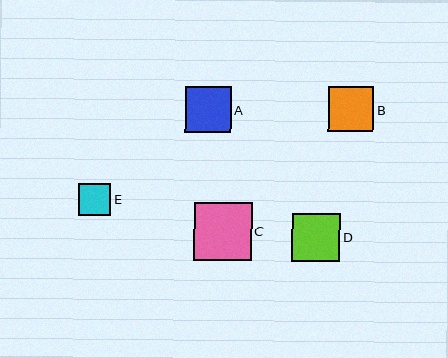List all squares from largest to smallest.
From largest to smallest: C, D, A, B, E.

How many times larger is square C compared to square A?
Square C is approximately 1.2 times the size of square A.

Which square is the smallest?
Square E is the smallest with a size of approximately 32 pixels.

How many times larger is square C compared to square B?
Square C is approximately 1.3 times the size of square B.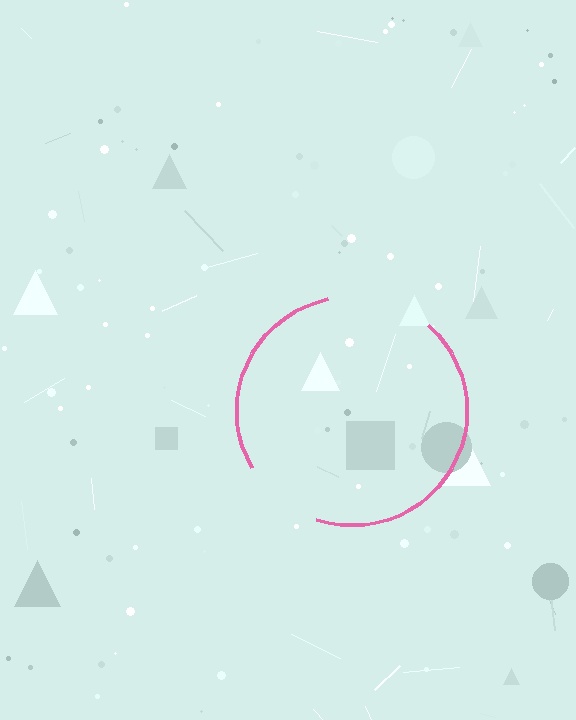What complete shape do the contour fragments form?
The contour fragments form a circle.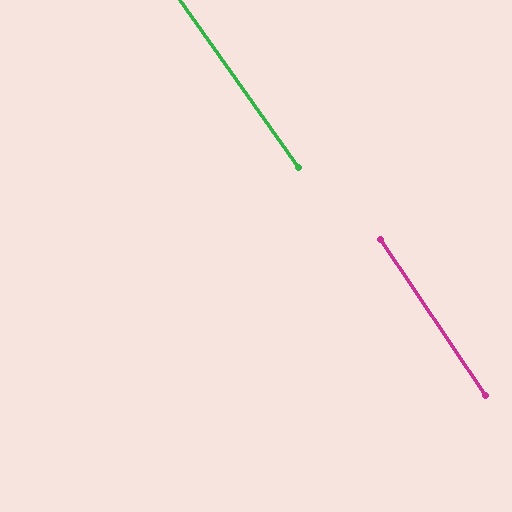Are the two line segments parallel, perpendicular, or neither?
Parallel — their directions differ by only 1.5°.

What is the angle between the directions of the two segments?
Approximately 1 degree.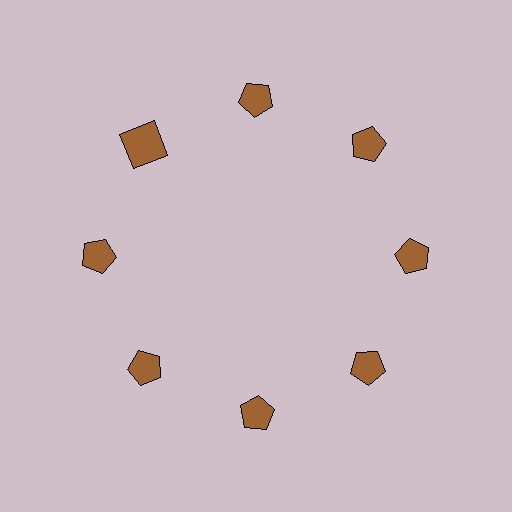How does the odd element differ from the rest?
It has a different shape: square instead of pentagon.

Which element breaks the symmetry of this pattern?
The brown square at roughly the 10 o'clock position breaks the symmetry. All other shapes are brown pentagons.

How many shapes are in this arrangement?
There are 8 shapes arranged in a ring pattern.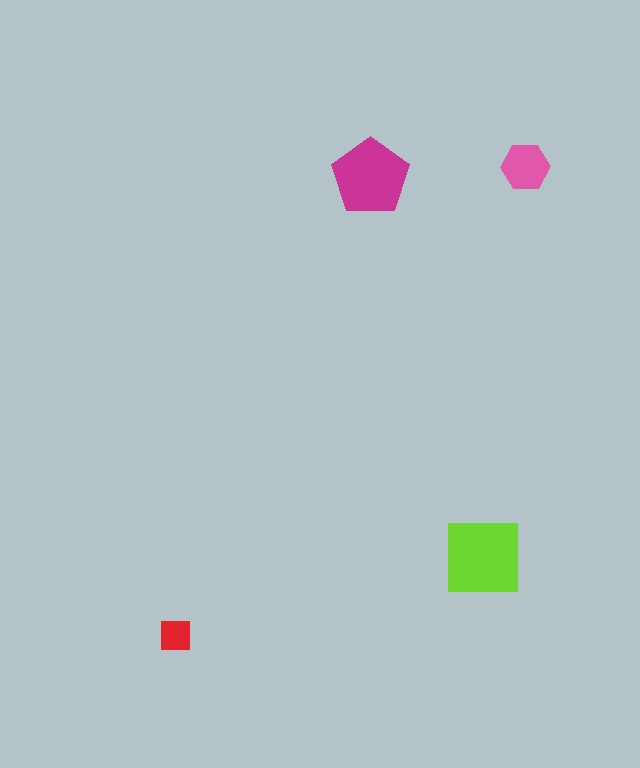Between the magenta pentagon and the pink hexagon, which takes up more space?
The magenta pentagon.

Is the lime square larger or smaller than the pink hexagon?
Larger.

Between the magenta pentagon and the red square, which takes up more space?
The magenta pentagon.